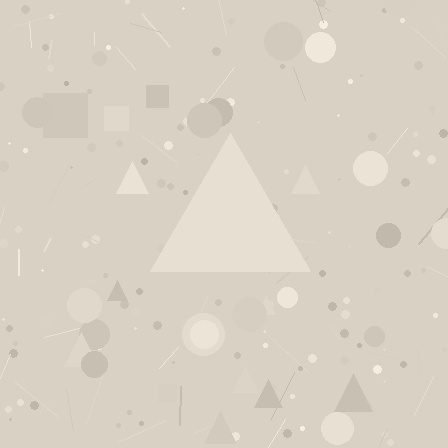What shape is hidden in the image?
A triangle is hidden in the image.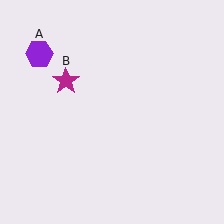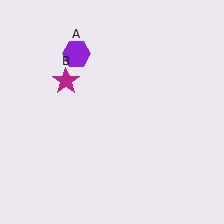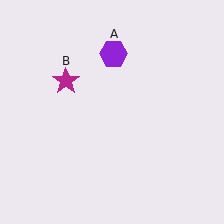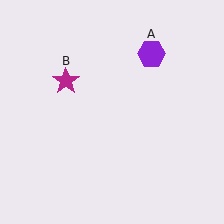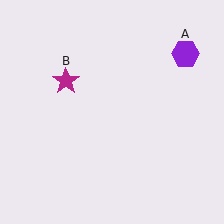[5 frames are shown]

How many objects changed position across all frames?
1 object changed position: purple hexagon (object A).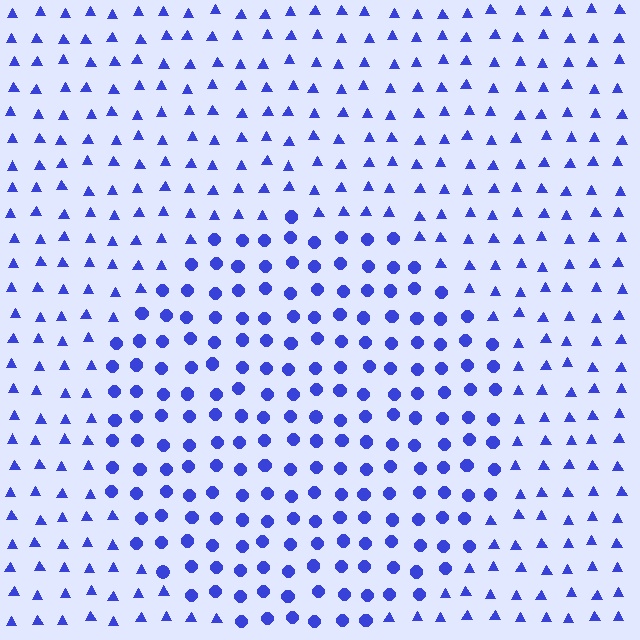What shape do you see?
I see a circle.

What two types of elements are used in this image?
The image uses circles inside the circle region and triangles outside it.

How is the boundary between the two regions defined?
The boundary is defined by a change in element shape: circles inside vs. triangles outside. All elements share the same color and spacing.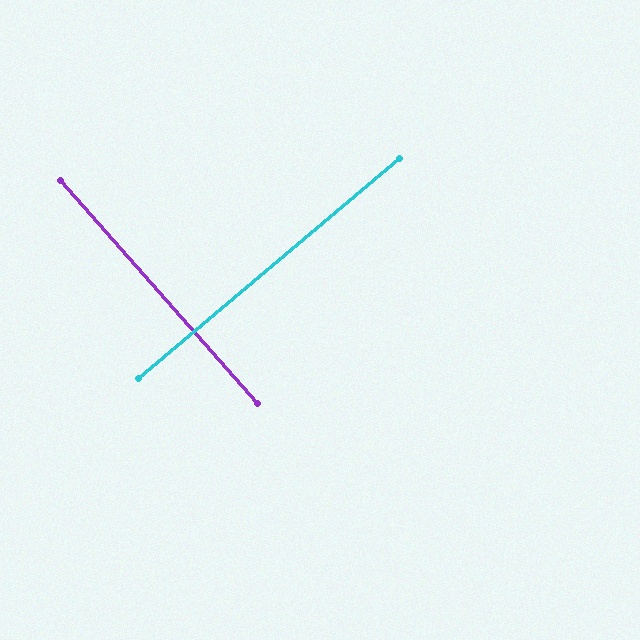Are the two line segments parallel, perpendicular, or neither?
Perpendicular — they meet at approximately 89°.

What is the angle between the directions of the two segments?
Approximately 89 degrees.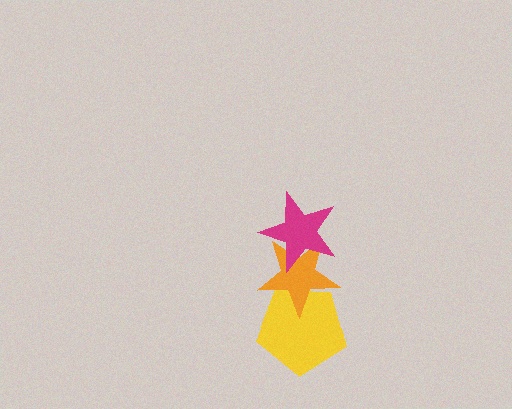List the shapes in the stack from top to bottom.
From top to bottom: the magenta star, the orange star, the yellow pentagon.